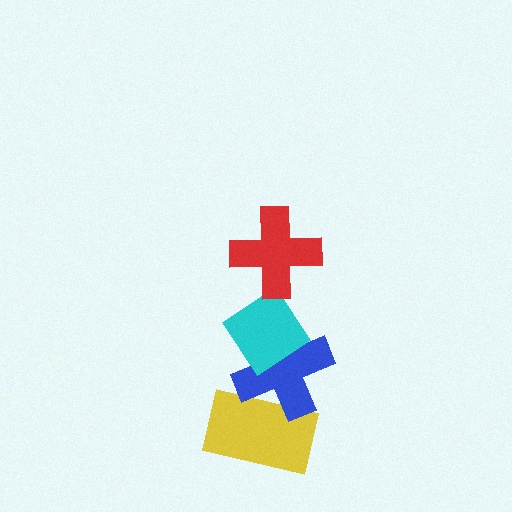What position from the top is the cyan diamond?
The cyan diamond is 2nd from the top.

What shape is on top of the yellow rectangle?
The blue cross is on top of the yellow rectangle.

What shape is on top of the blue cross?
The cyan diamond is on top of the blue cross.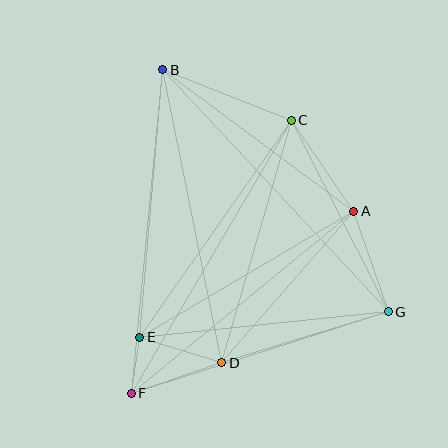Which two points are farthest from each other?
Points B and G are farthest from each other.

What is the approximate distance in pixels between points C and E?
The distance between C and E is approximately 265 pixels.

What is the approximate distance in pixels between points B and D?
The distance between B and D is approximately 299 pixels.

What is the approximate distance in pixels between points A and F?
The distance between A and F is approximately 287 pixels.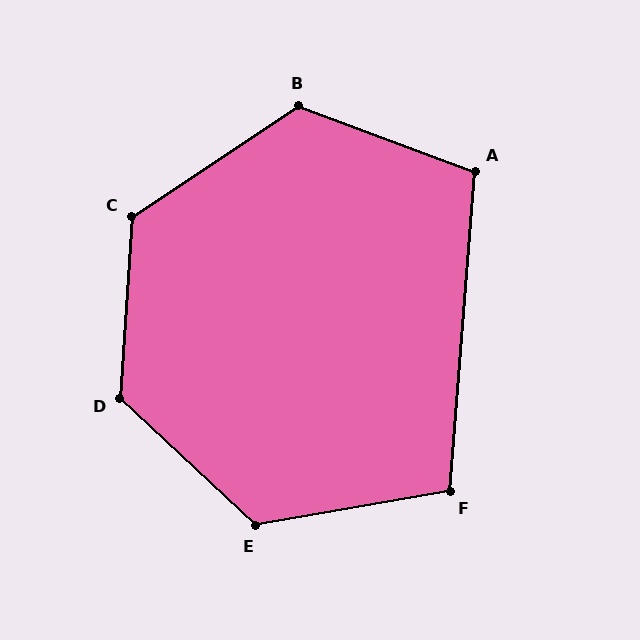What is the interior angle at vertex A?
Approximately 106 degrees (obtuse).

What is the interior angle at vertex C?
Approximately 127 degrees (obtuse).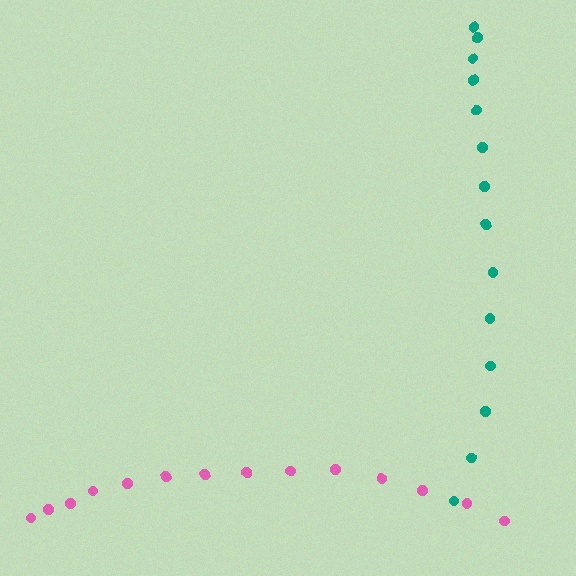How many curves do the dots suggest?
There are 2 distinct paths.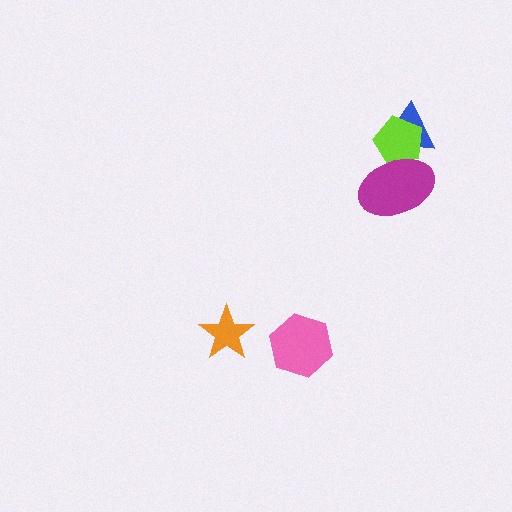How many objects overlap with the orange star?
0 objects overlap with the orange star.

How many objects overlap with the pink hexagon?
0 objects overlap with the pink hexagon.